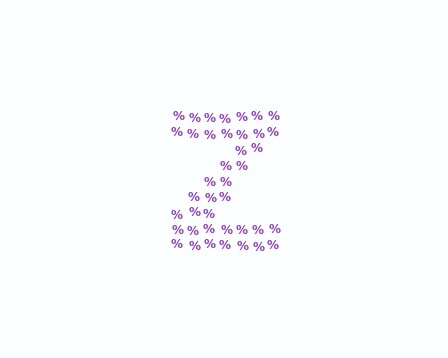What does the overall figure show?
The overall figure shows the letter Z.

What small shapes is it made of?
It is made of small percent signs.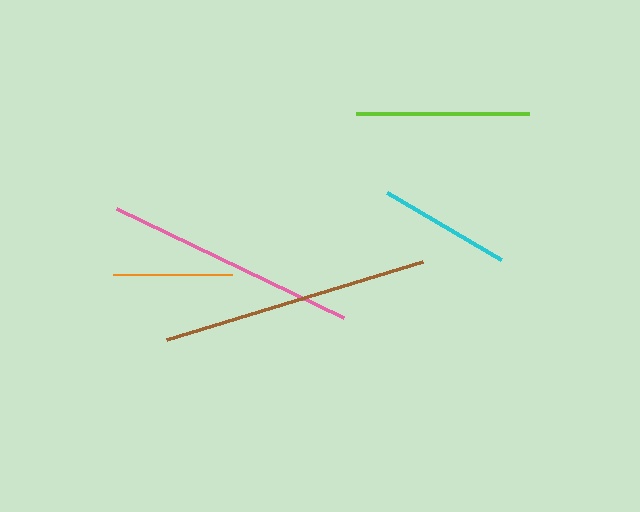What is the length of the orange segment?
The orange segment is approximately 119 pixels long.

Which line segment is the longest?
The brown line is the longest at approximately 267 pixels.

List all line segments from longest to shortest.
From longest to shortest: brown, pink, lime, cyan, orange.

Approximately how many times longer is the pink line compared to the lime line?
The pink line is approximately 1.4 times the length of the lime line.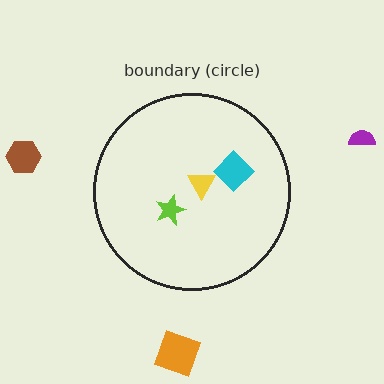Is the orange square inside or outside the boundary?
Outside.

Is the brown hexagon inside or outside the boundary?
Outside.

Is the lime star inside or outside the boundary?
Inside.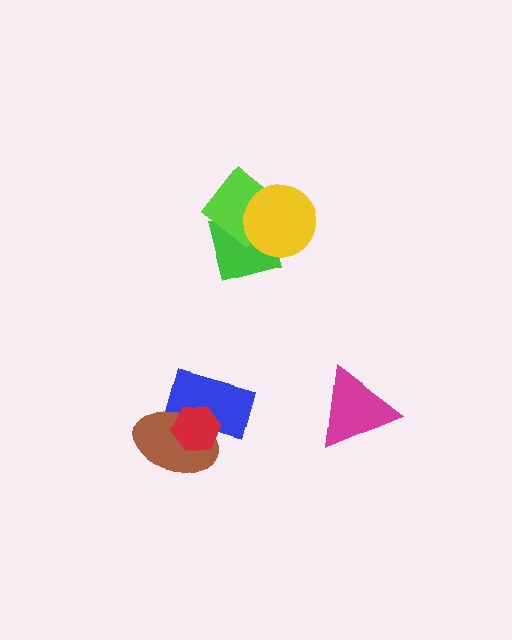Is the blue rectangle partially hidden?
Yes, it is partially covered by another shape.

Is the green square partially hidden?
Yes, it is partially covered by another shape.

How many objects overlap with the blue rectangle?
2 objects overlap with the blue rectangle.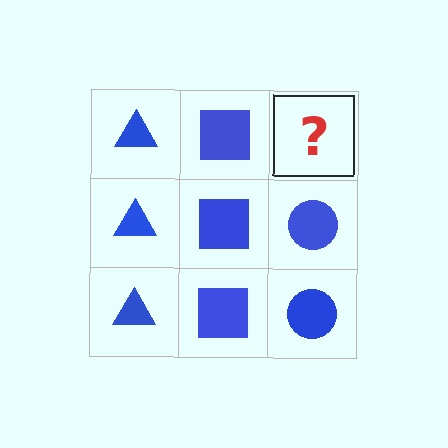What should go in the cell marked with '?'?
The missing cell should contain a blue circle.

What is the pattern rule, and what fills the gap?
The rule is that each column has a consistent shape. The gap should be filled with a blue circle.